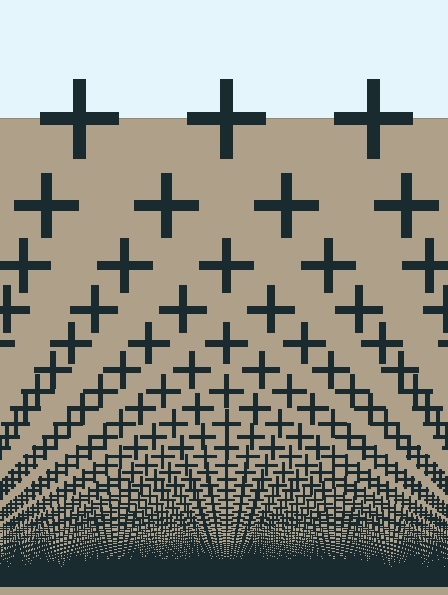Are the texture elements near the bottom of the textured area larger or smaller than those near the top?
Smaller. The gradient is inverted — elements near the bottom are smaller and denser.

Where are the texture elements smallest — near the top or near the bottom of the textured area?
Near the bottom.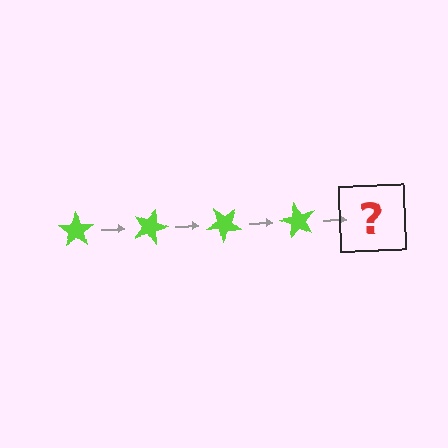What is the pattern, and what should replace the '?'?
The pattern is that the star rotates 20 degrees each step. The '?' should be a lime star rotated 80 degrees.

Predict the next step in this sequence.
The next step is a lime star rotated 80 degrees.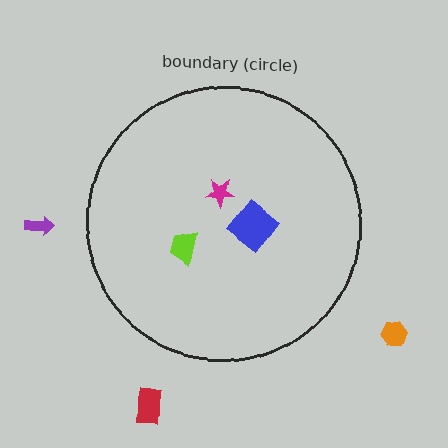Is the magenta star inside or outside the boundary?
Inside.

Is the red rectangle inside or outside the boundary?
Outside.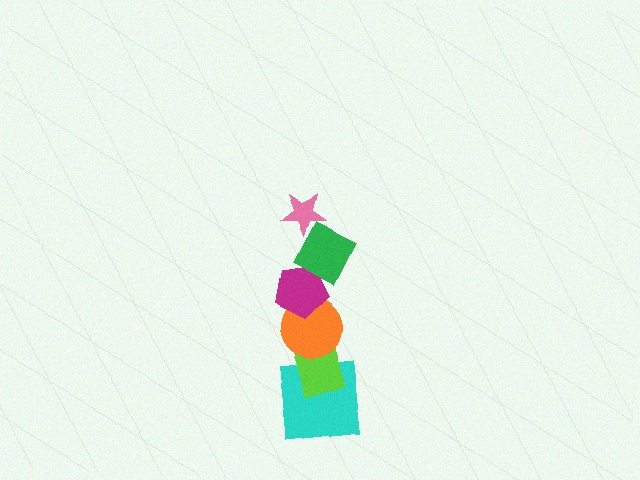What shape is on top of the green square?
The pink star is on top of the green square.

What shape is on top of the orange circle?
The magenta pentagon is on top of the orange circle.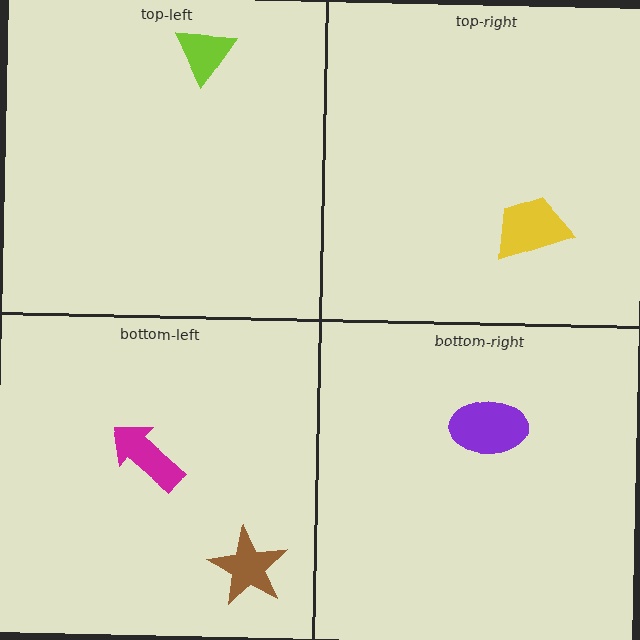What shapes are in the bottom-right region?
The purple ellipse.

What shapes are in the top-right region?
The yellow trapezoid.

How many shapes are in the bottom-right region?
1.